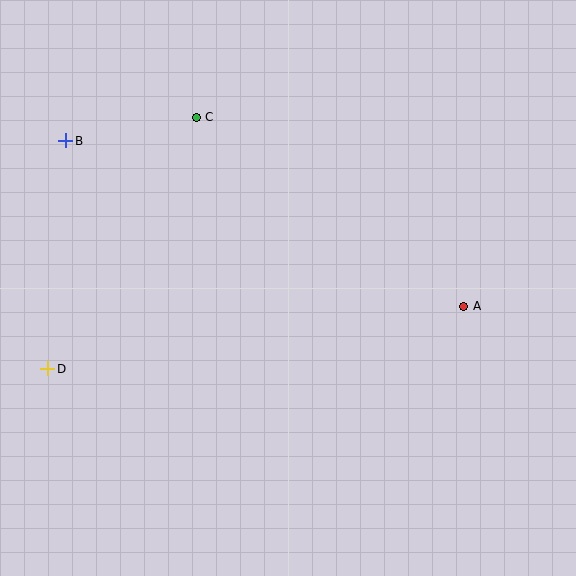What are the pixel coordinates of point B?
Point B is at (66, 141).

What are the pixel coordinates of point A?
Point A is at (464, 306).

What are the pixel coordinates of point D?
Point D is at (48, 369).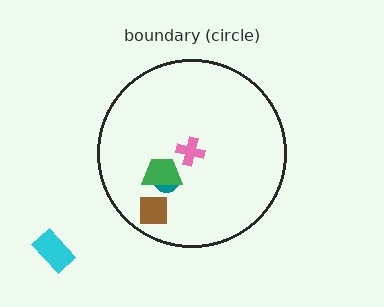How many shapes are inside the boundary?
4 inside, 1 outside.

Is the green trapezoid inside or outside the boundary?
Inside.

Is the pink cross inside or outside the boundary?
Inside.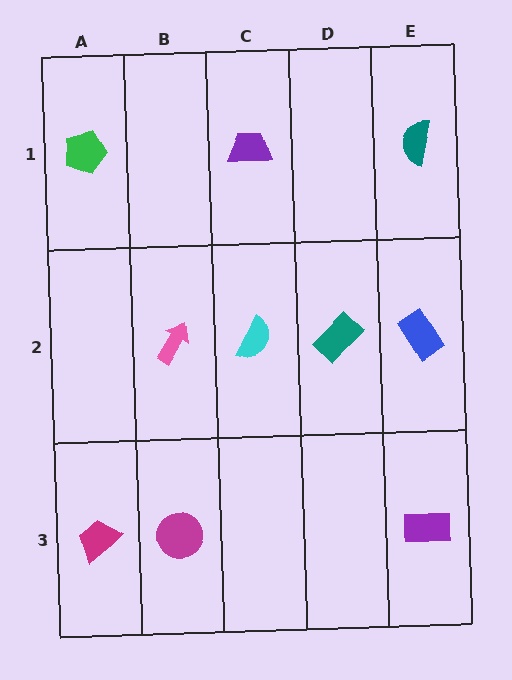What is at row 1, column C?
A purple trapezoid.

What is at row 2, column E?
A blue rectangle.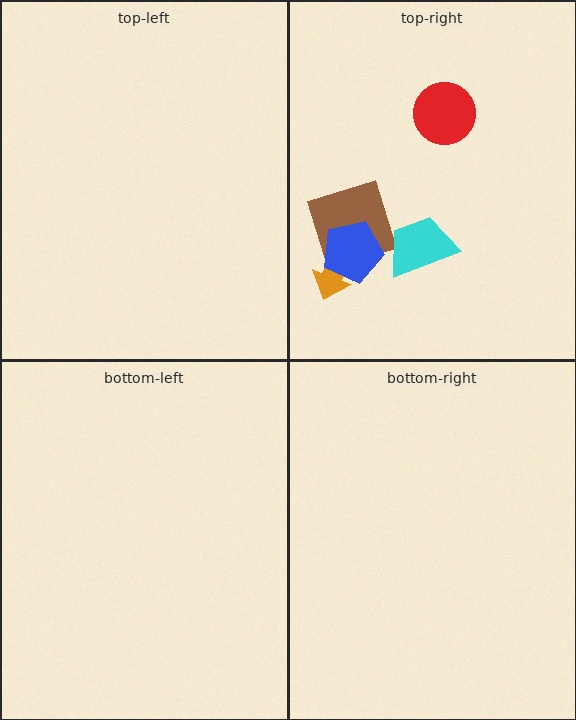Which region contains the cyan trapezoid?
The top-right region.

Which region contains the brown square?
The top-right region.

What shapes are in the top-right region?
The brown square, the orange arrow, the cyan trapezoid, the blue pentagon, the red circle.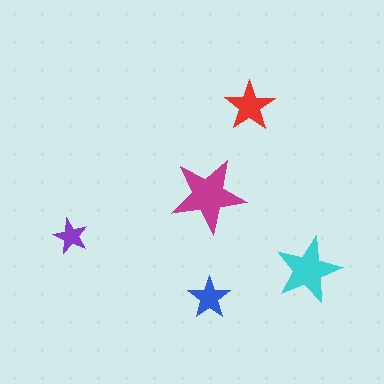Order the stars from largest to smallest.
the magenta one, the cyan one, the red one, the blue one, the purple one.